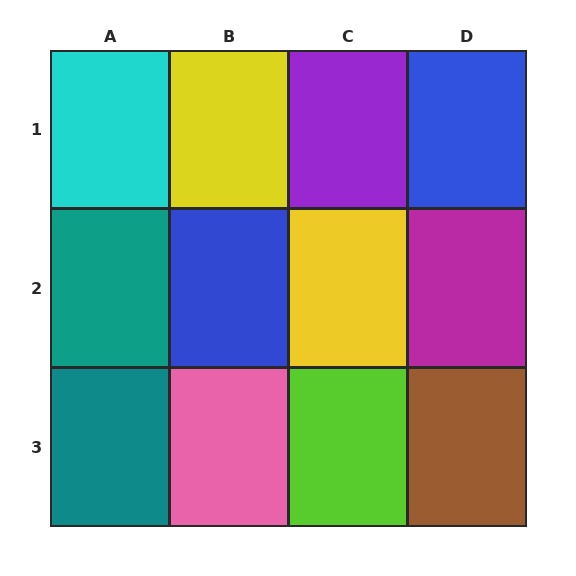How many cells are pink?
1 cell is pink.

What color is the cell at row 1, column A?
Cyan.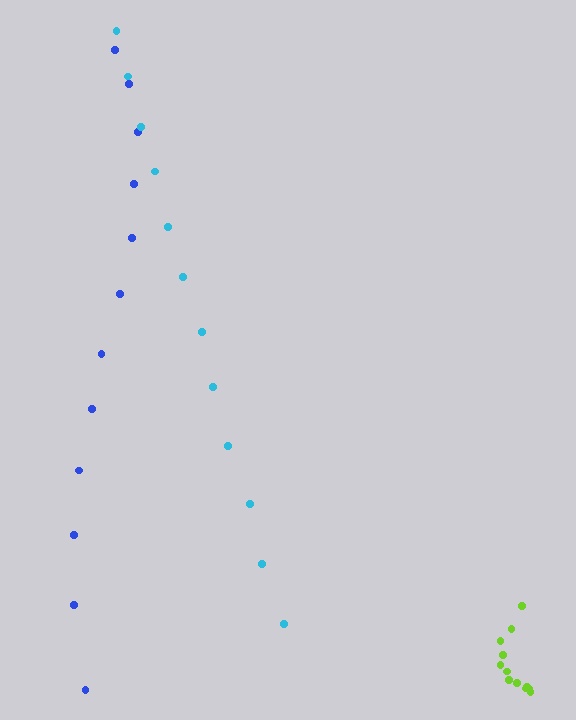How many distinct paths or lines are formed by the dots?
There are 3 distinct paths.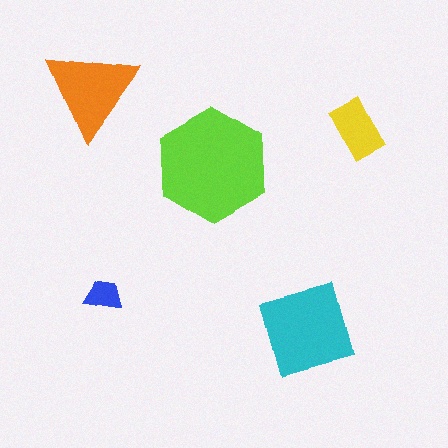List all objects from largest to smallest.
The lime hexagon, the cyan diamond, the orange triangle, the yellow rectangle, the blue trapezoid.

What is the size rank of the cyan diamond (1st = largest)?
2nd.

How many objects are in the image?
There are 5 objects in the image.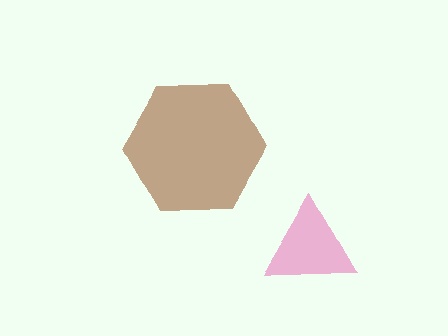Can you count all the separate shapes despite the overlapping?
Yes, there are 2 separate shapes.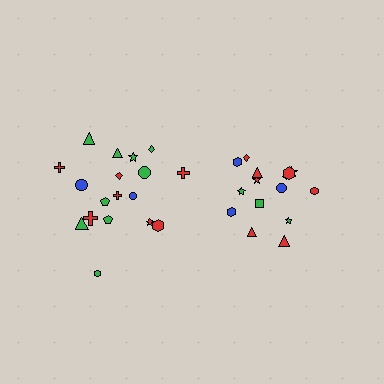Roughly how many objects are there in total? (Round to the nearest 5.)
Roughly 35 objects in total.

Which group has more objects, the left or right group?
The left group.